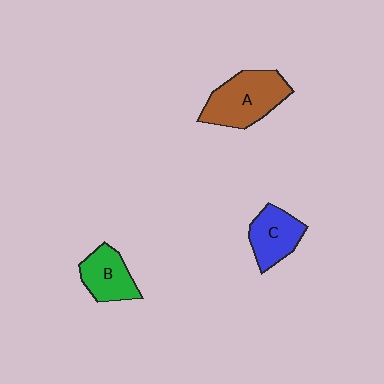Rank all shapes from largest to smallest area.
From largest to smallest: A (brown), C (blue), B (green).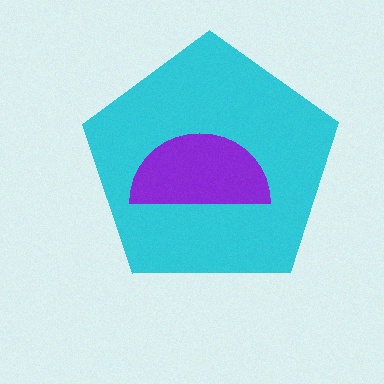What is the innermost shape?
The purple semicircle.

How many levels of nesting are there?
2.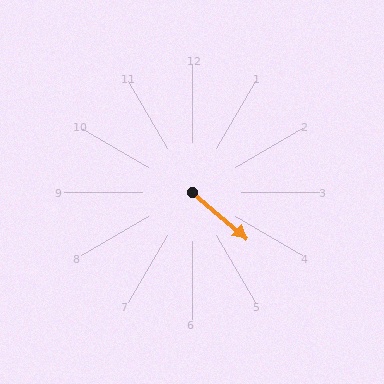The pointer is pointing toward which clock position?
Roughly 4 o'clock.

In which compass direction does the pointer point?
Southeast.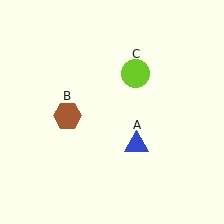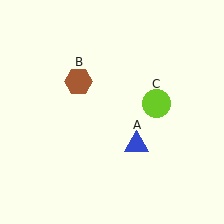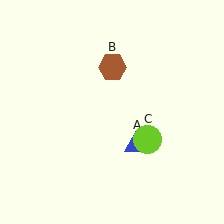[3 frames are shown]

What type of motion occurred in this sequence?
The brown hexagon (object B), lime circle (object C) rotated clockwise around the center of the scene.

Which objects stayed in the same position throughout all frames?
Blue triangle (object A) remained stationary.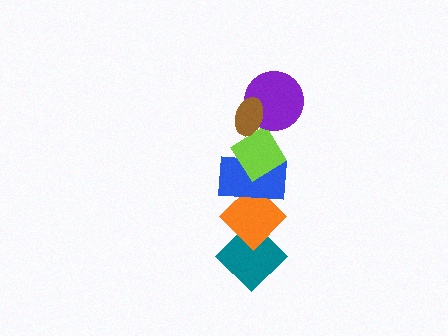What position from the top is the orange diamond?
The orange diamond is 5th from the top.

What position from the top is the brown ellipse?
The brown ellipse is 1st from the top.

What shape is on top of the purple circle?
The brown ellipse is on top of the purple circle.